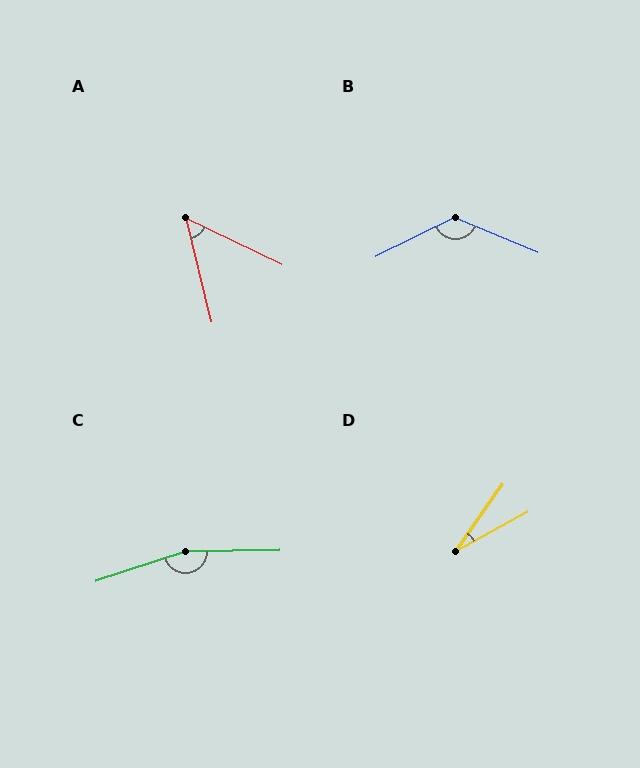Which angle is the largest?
C, at approximately 162 degrees.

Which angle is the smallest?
D, at approximately 27 degrees.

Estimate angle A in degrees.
Approximately 51 degrees.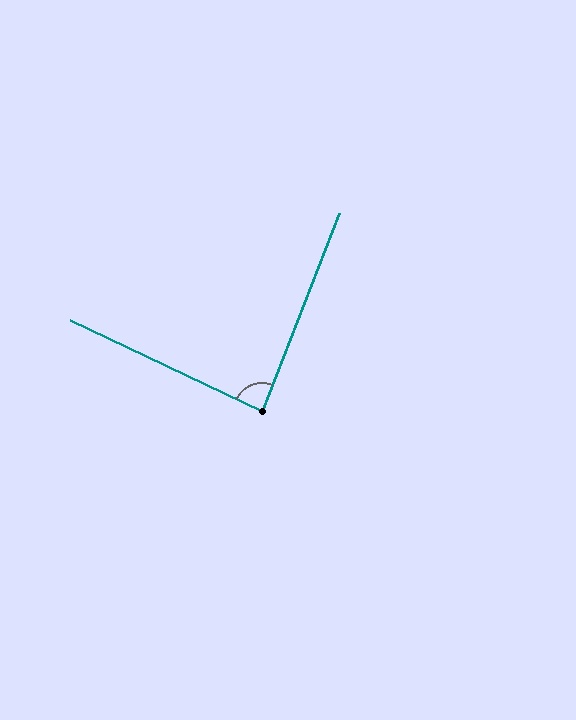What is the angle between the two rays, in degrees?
Approximately 86 degrees.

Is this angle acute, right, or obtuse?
It is approximately a right angle.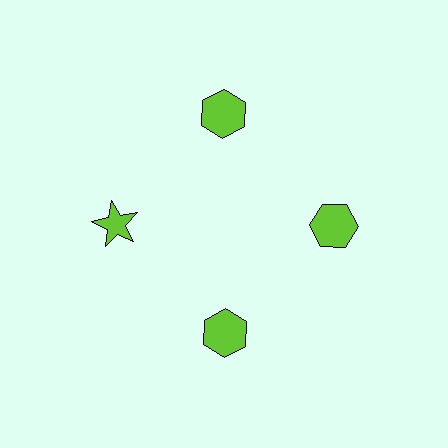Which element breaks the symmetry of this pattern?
The lime star at roughly the 9 o'clock position breaks the symmetry. All other shapes are lime hexagons.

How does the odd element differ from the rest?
It has a different shape: star instead of hexagon.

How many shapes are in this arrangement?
There are 4 shapes arranged in a ring pattern.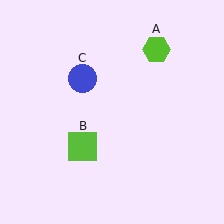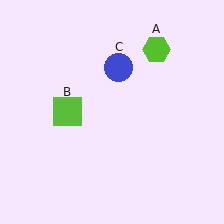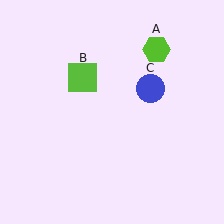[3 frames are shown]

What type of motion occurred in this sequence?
The lime square (object B), blue circle (object C) rotated clockwise around the center of the scene.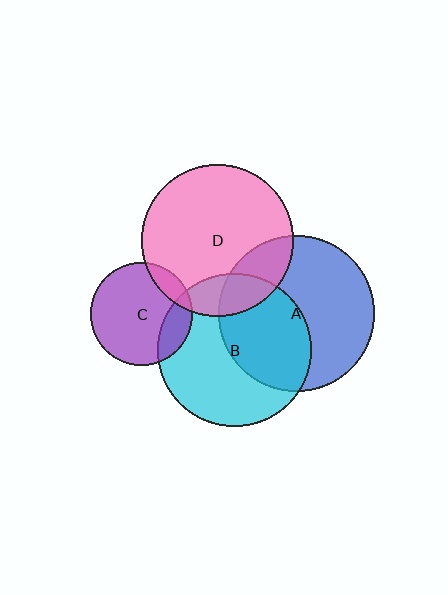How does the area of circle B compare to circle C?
Approximately 2.2 times.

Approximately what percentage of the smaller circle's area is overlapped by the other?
Approximately 15%.